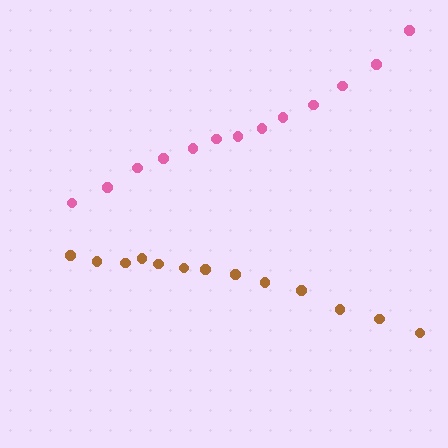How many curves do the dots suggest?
There are 2 distinct paths.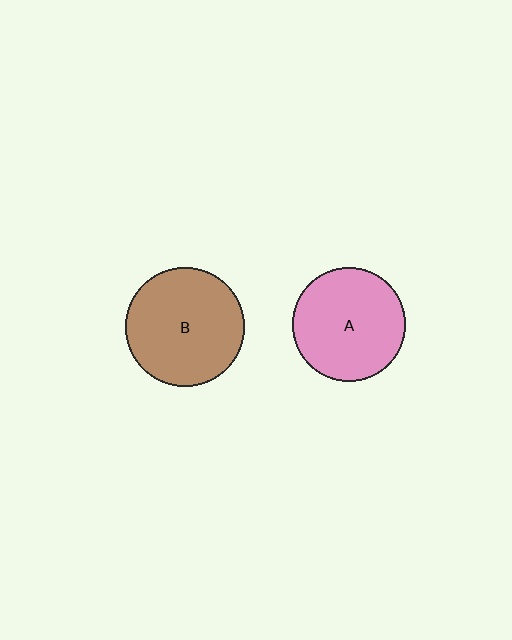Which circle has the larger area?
Circle B (brown).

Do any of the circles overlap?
No, none of the circles overlap.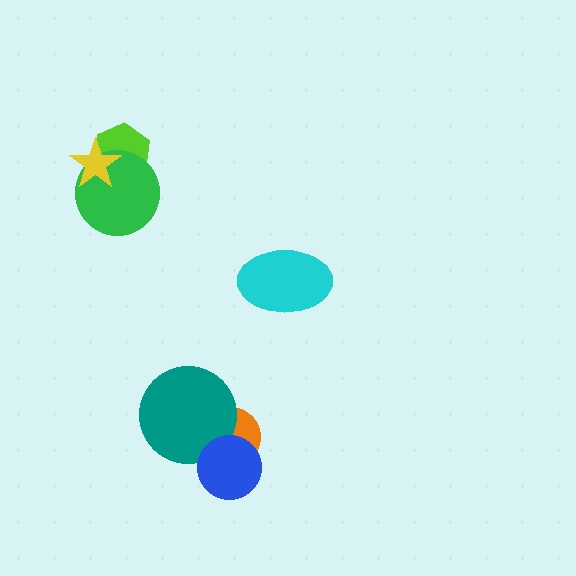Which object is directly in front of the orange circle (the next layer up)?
The teal circle is directly in front of the orange circle.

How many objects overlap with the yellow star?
2 objects overlap with the yellow star.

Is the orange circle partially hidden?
Yes, it is partially covered by another shape.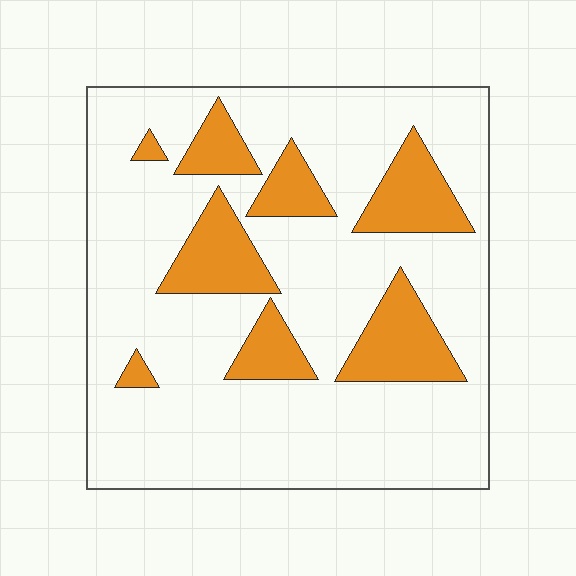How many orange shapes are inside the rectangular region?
8.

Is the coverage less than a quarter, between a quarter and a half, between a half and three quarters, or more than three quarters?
Less than a quarter.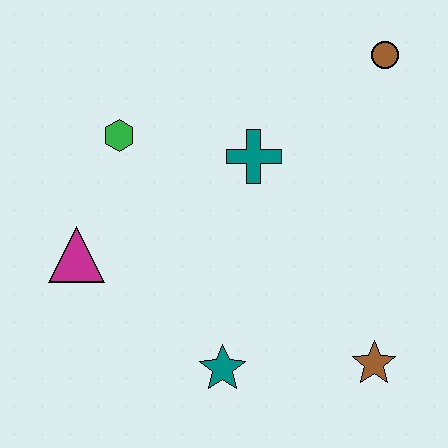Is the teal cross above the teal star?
Yes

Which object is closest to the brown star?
The teal star is closest to the brown star.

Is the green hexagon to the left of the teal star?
Yes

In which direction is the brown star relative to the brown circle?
The brown star is below the brown circle.